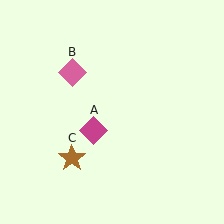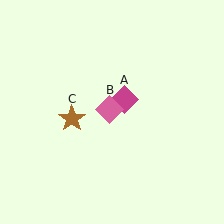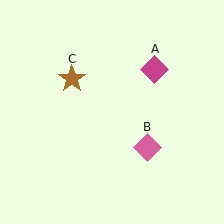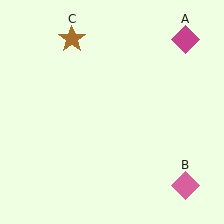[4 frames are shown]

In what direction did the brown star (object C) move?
The brown star (object C) moved up.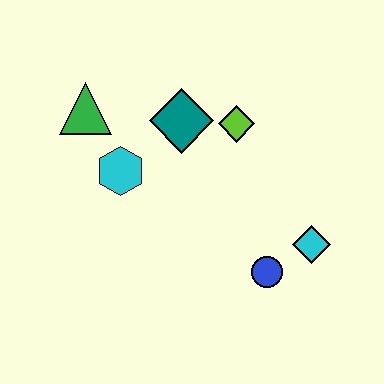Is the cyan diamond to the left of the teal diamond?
No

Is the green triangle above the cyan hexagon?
Yes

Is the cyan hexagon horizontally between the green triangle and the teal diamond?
Yes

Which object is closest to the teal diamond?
The lime diamond is closest to the teal diamond.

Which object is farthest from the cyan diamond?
The green triangle is farthest from the cyan diamond.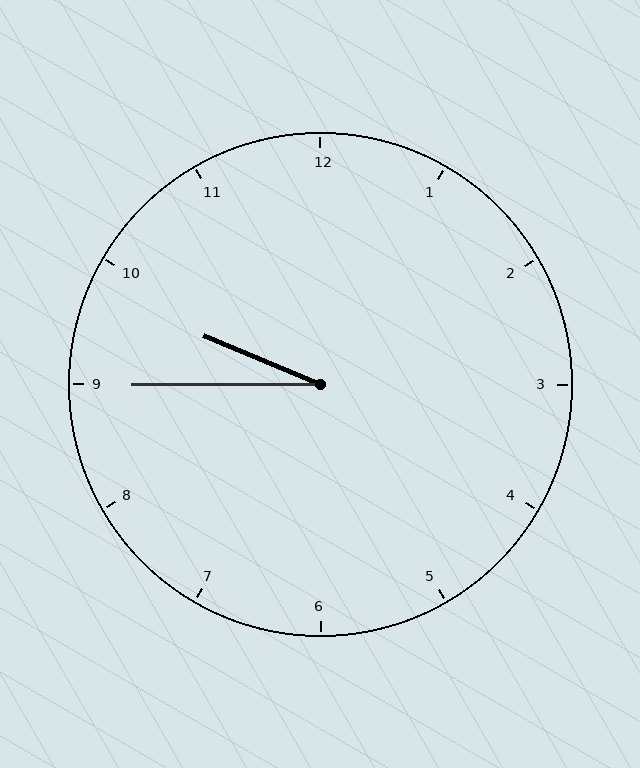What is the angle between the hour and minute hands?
Approximately 22 degrees.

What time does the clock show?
9:45.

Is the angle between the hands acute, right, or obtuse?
It is acute.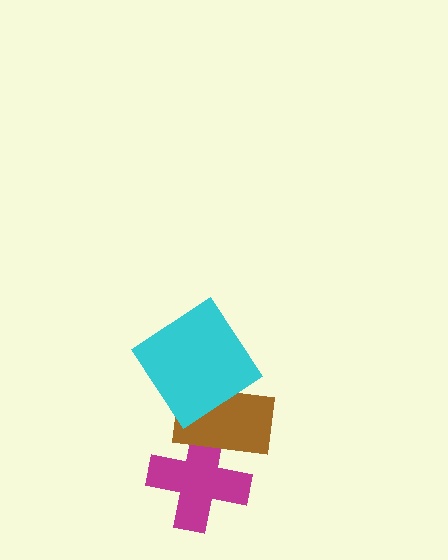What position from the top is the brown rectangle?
The brown rectangle is 2nd from the top.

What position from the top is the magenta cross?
The magenta cross is 3rd from the top.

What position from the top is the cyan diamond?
The cyan diamond is 1st from the top.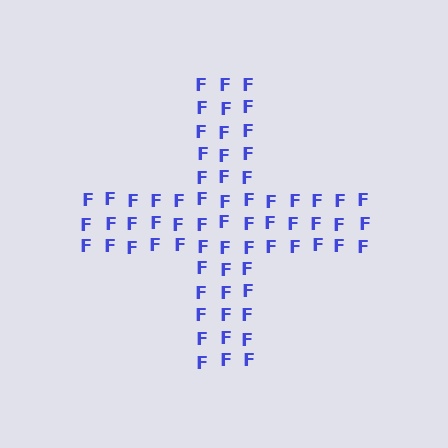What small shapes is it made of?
It is made of small letter F's.